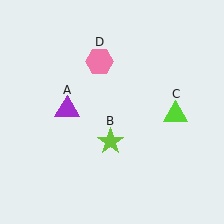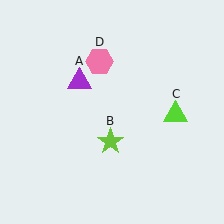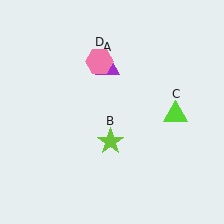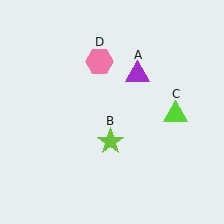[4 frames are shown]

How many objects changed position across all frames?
1 object changed position: purple triangle (object A).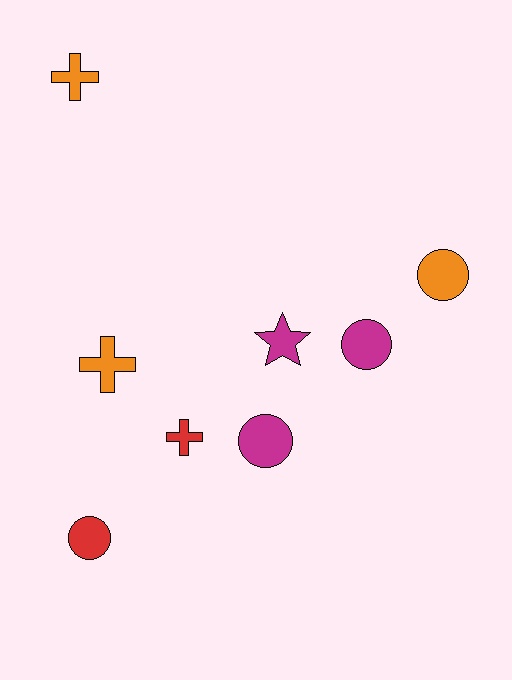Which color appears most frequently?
Magenta, with 3 objects.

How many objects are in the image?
There are 8 objects.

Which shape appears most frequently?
Circle, with 4 objects.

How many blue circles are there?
There are no blue circles.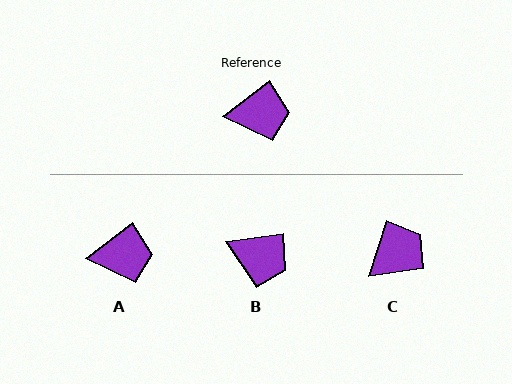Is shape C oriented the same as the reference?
No, it is off by about 35 degrees.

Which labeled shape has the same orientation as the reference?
A.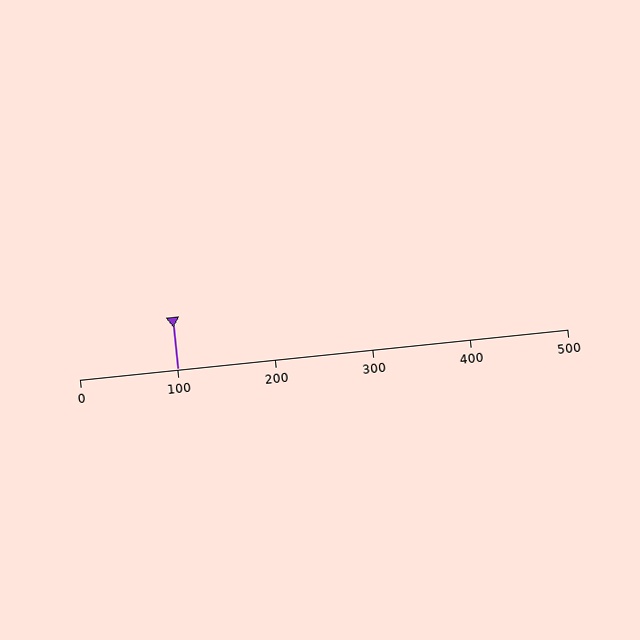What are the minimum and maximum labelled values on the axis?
The axis runs from 0 to 500.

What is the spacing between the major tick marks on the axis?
The major ticks are spaced 100 apart.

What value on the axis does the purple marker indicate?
The marker indicates approximately 100.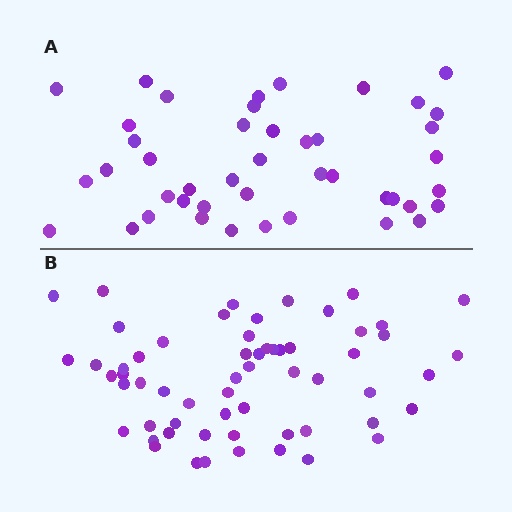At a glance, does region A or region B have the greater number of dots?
Region B (the bottom region) has more dots.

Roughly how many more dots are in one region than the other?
Region B has approximately 15 more dots than region A.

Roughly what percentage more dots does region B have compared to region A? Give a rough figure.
About 35% more.